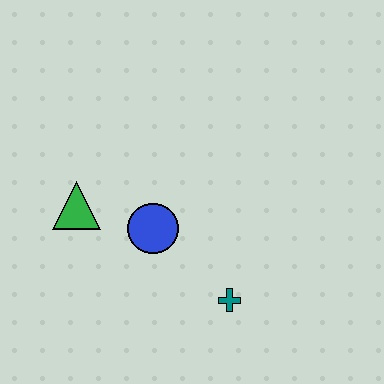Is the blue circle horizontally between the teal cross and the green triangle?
Yes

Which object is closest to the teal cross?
The blue circle is closest to the teal cross.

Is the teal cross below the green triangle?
Yes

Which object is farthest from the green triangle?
The teal cross is farthest from the green triangle.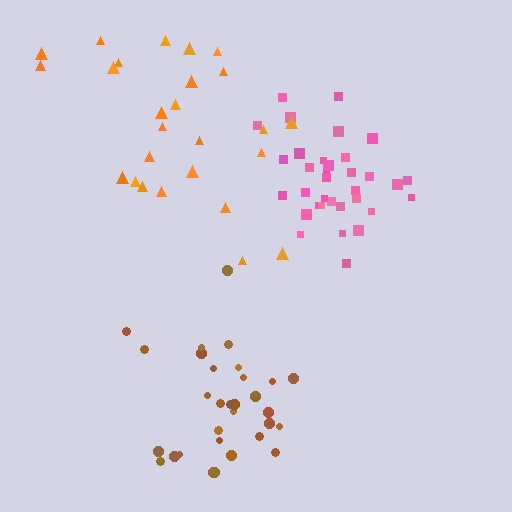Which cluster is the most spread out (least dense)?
Orange.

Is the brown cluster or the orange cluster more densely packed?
Brown.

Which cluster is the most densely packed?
Pink.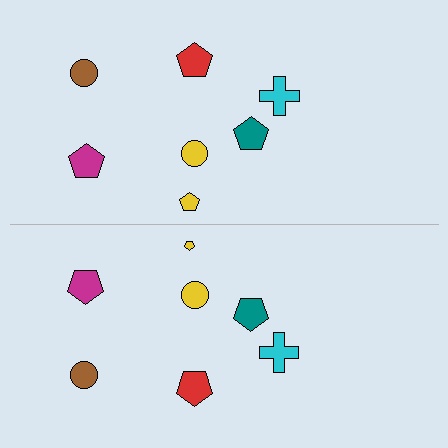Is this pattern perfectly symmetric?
No, the pattern is not perfectly symmetric. The yellow pentagon on the bottom side has a different size than its mirror counterpart.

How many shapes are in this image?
There are 14 shapes in this image.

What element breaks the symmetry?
The yellow pentagon on the bottom side has a different size than its mirror counterpart.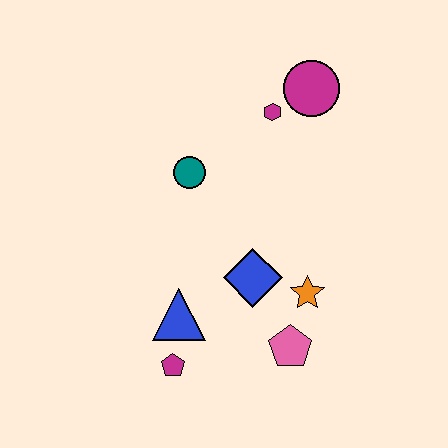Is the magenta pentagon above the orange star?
No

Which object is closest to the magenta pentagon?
The blue triangle is closest to the magenta pentagon.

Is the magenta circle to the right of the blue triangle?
Yes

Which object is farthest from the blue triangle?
The magenta circle is farthest from the blue triangle.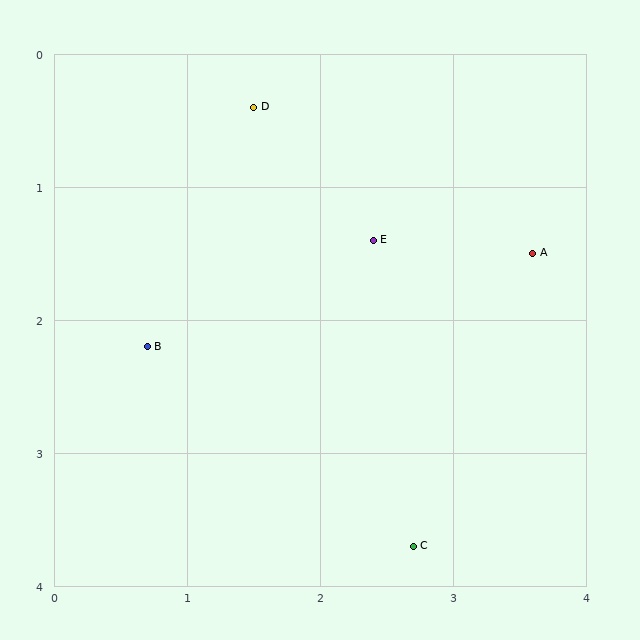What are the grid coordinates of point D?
Point D is at approximately (1.5, 0.4).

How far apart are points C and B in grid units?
Points C and B are about 2.5 grid units apart.